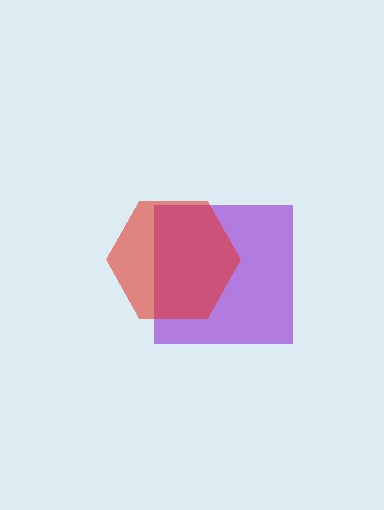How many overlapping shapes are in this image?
There are 2 overlapping shapes in the image.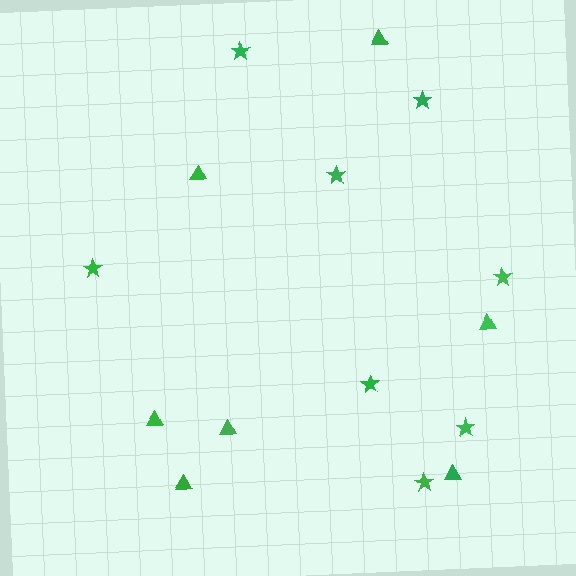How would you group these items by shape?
There are 2 groups: one group of stars (8) and one group of triangles (7).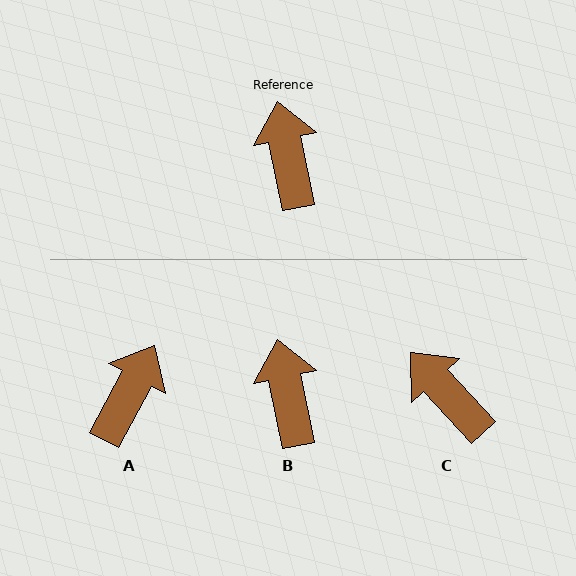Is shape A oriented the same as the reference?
No, it is off by about 40 degrees.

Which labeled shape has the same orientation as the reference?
B.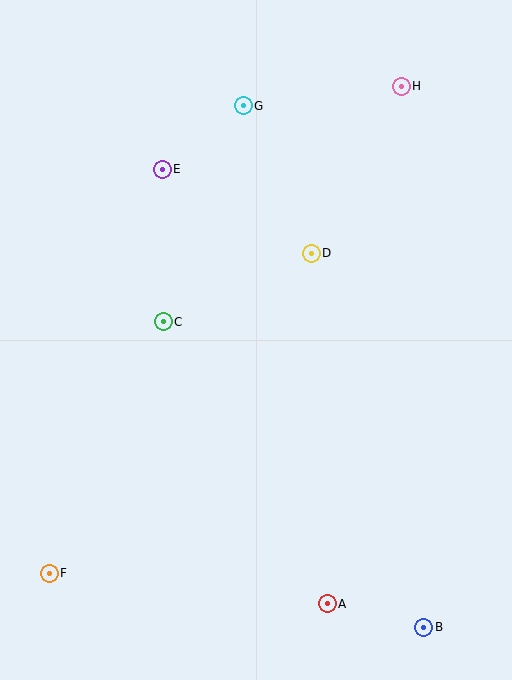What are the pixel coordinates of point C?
Point C is at (163, 322).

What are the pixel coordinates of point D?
Point D is at (311, 253).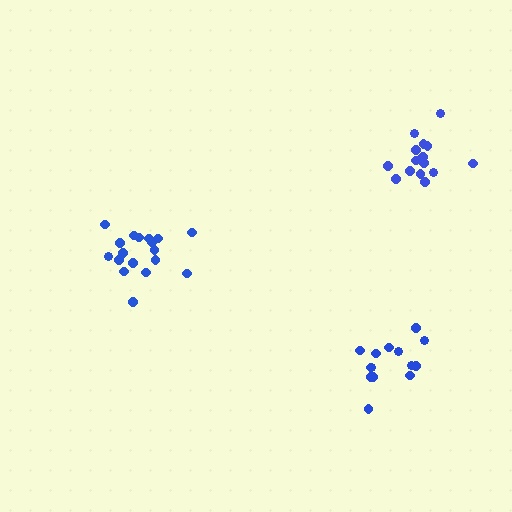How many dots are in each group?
Group 1: 18 dots, Group 2: 16 dots, Group 3: 14 dots (48 total).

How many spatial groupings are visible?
There are 3 spatial groupings.